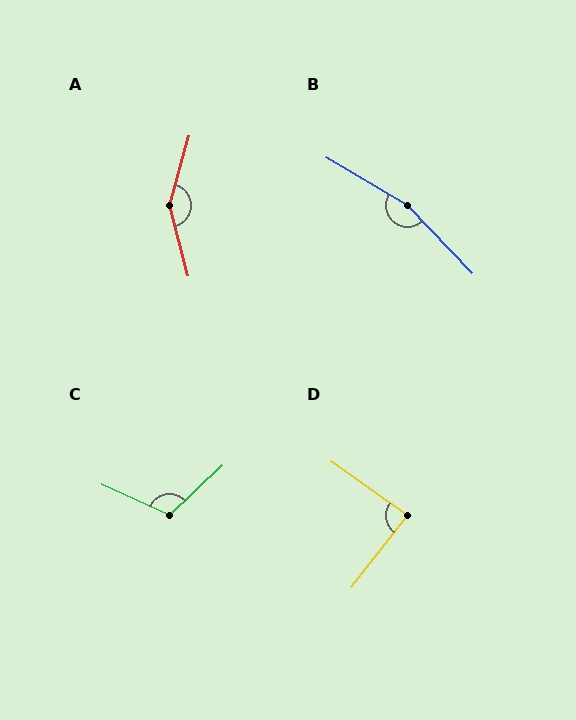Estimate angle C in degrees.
Approximately 112 degrees.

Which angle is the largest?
B, at approximately 164 degrees.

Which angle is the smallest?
D, at approximately 87 degrees.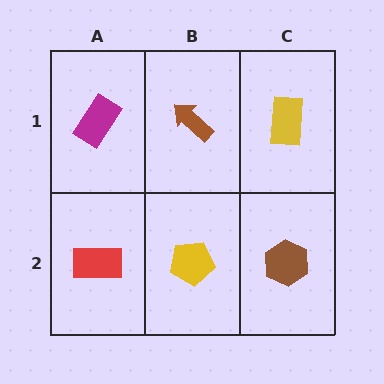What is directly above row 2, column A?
A magenta rectangle.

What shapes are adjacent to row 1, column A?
A red rectangle (row 2, column A), a brown arrow (row 1, column B).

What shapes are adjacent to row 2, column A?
A magenta rectangle (row 1, column A), a yellow pentagon (row 2, column B).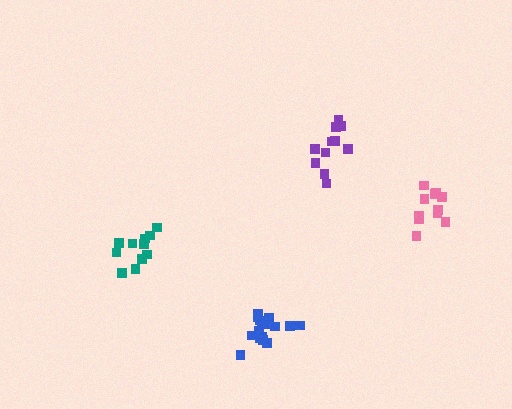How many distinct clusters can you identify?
There are 4 distinct clusters.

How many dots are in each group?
Group 1: 11 dots, Group 2: 11 dots, Group 3: 11 dots, Group 4: 16 dots (49 total).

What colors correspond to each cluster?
The clusters are colored: teal, purple, pink, blue.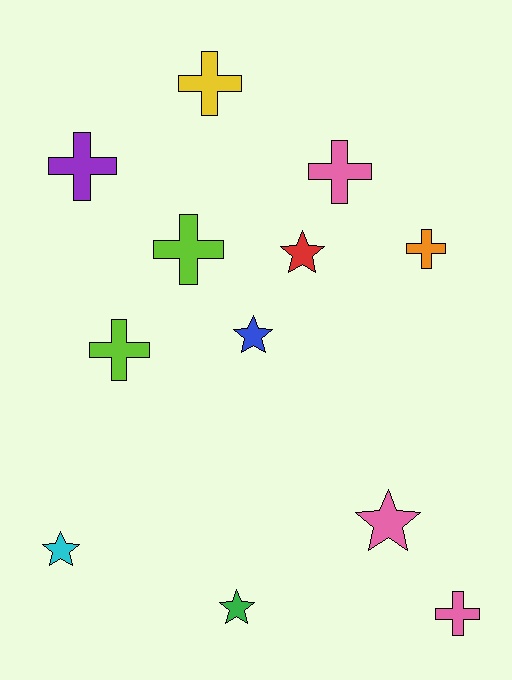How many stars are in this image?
There are 5 stars.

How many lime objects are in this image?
There are 2 lime objects.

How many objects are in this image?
There are 12 objects.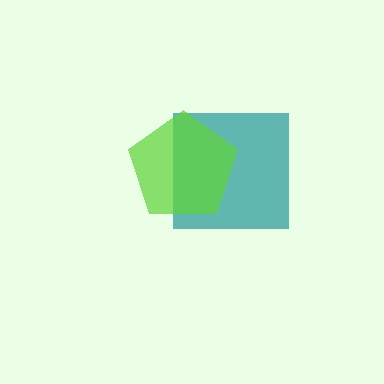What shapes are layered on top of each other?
The layered shapes are: a teal square, a lime pentagon.